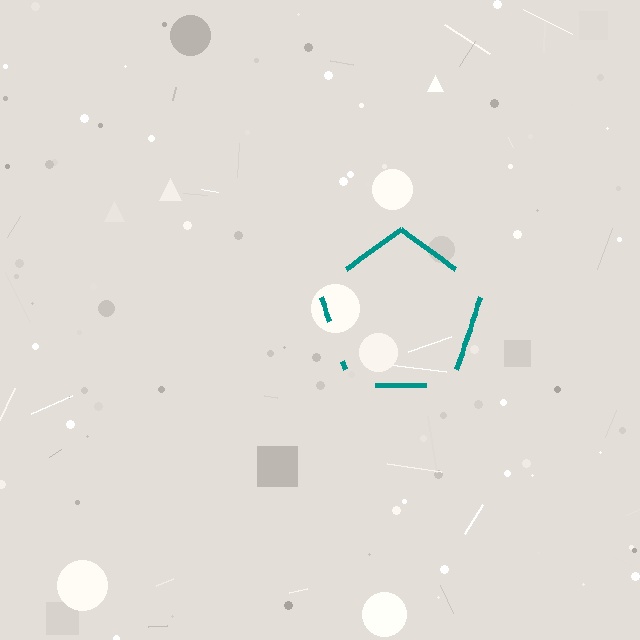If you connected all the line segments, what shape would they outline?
They would outline a pentagon.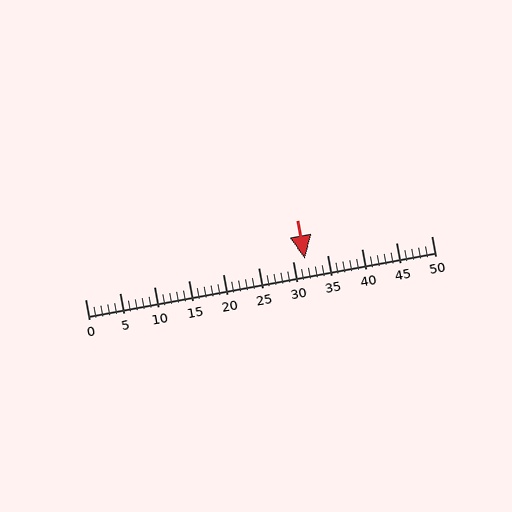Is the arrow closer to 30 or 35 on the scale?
The arrow is closer to 30.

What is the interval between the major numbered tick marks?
The major tick marks are spaced 5 units apart.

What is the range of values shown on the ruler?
The ruler shows values from 0 to 50.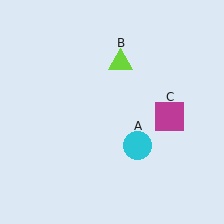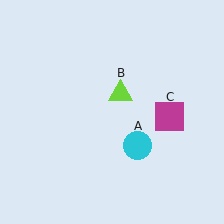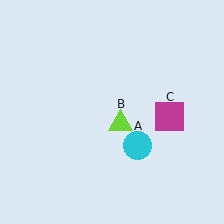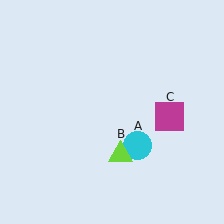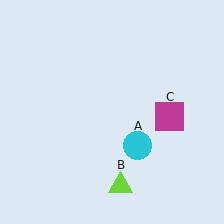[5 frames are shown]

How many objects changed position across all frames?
1 object changed position: lime triangle (object B).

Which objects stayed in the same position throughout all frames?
Cyan circle (object A) and magenta square (object C) remained stationary.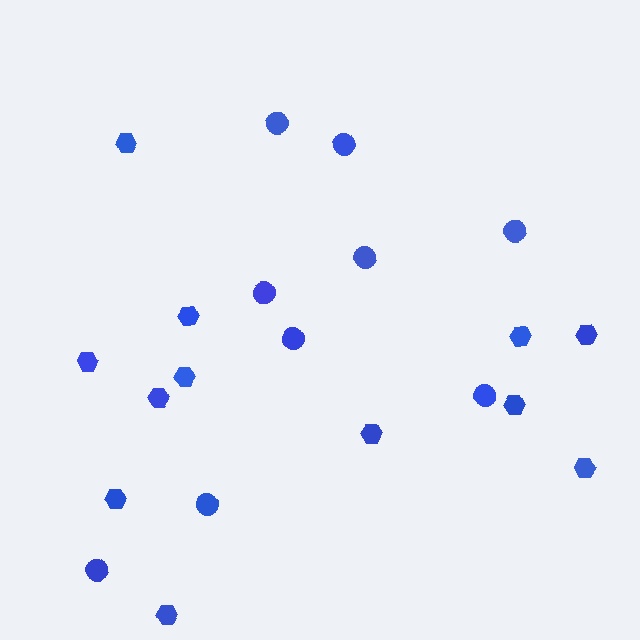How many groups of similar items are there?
There are 2 groups: one group of circles (9) and one group of hexagons (12).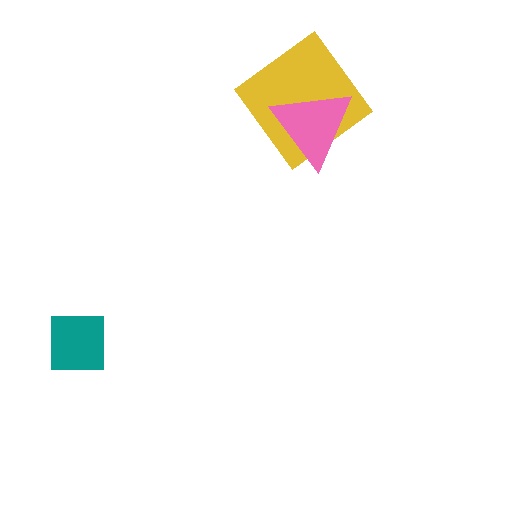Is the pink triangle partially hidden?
No, no other shape covers it.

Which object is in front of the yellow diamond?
The pink triangle is in front of the yellow diamond.